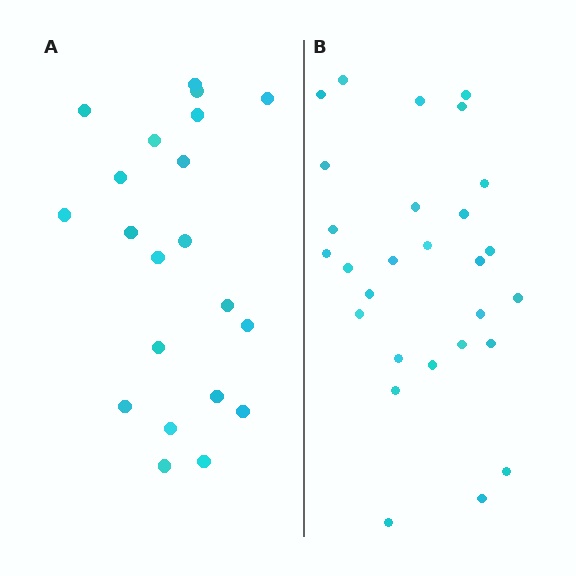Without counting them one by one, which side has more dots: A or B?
Region B (the right region) has more dots.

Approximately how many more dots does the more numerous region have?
Region B has roughly 8 or so more dots than region A.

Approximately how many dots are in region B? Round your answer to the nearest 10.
About 30 dots. (The exact count is 28, which rounds to 30.)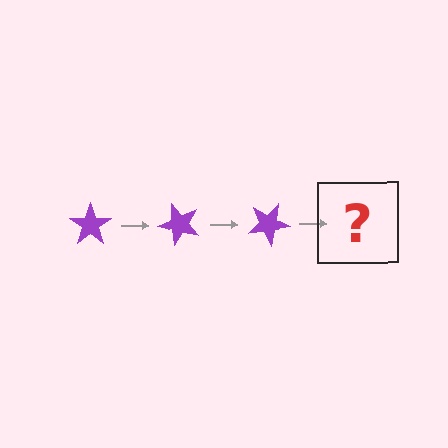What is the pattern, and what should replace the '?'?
The pattern is that the star rotates 50 degrees each step. The '?' should be a purple star rotated 150 degrees.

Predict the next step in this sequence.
The next step is a purple star rotated 150 degrees.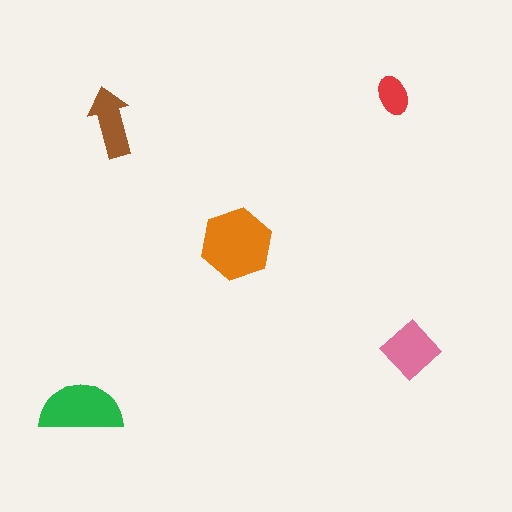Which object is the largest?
The orange hexagon.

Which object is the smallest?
The red ellipse.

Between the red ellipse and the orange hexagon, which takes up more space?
The orange hexagon.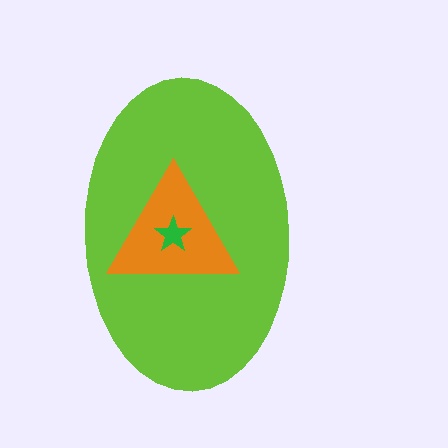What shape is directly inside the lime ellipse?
The orange triangle.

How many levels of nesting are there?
3.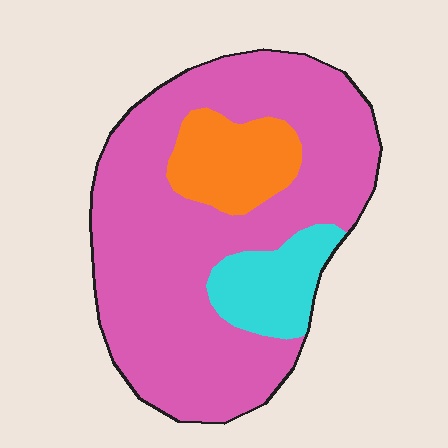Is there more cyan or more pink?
Pink.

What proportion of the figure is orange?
Orange takes up about one eighth (1/8) of the figure.